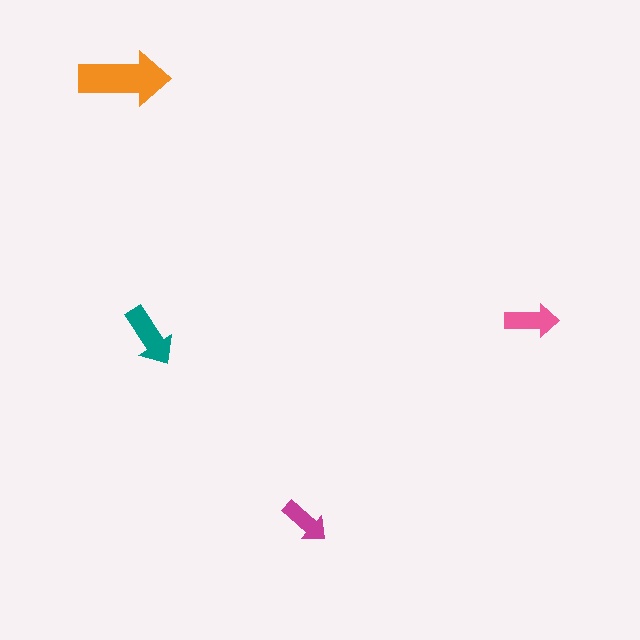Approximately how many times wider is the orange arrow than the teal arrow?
About 1.5 times wider.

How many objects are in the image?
There are 4 objects in the image.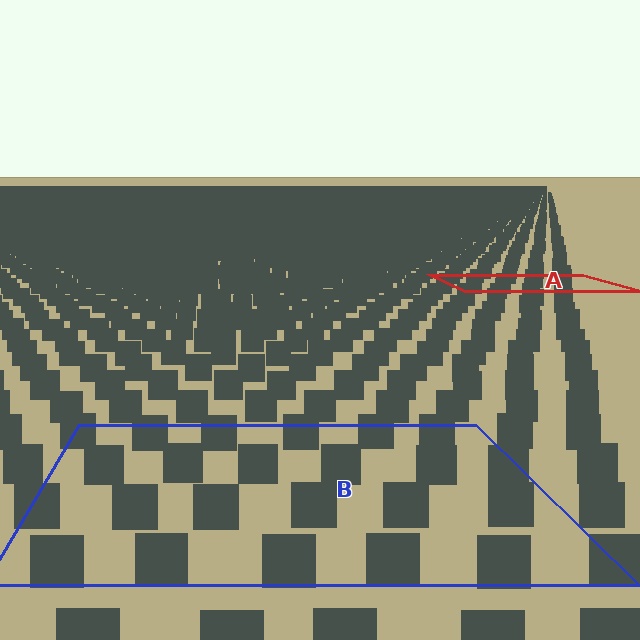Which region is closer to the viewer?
Region B is closer. The texture elements there are larger and more spread out.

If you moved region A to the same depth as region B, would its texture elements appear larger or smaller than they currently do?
They would appear larger. At a closer depth, the same texture elements are projected at a bigger on-screen size.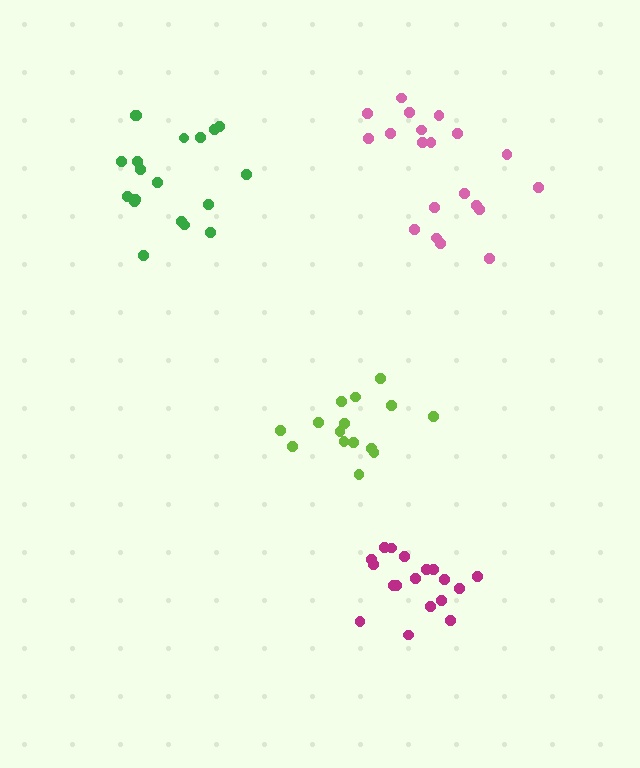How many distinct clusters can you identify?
There are 4 distinct clusters.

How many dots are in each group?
Group 1: 18 dots, Group 2: 19 dots, Group 3: 15 dots, Group 4: 20 dots (72 total).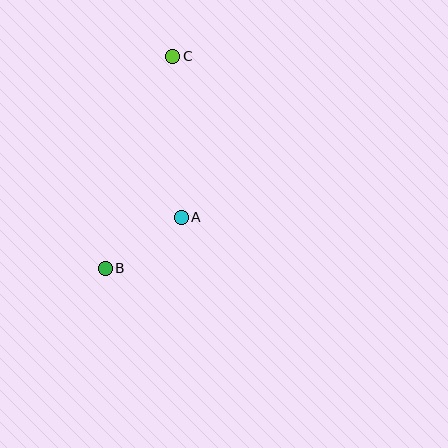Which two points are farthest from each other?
Points B and C are farthest from each other.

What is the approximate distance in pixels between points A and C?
The distance between A and C is approximately 161 pixels.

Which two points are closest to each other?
Points A and B are closest to each other.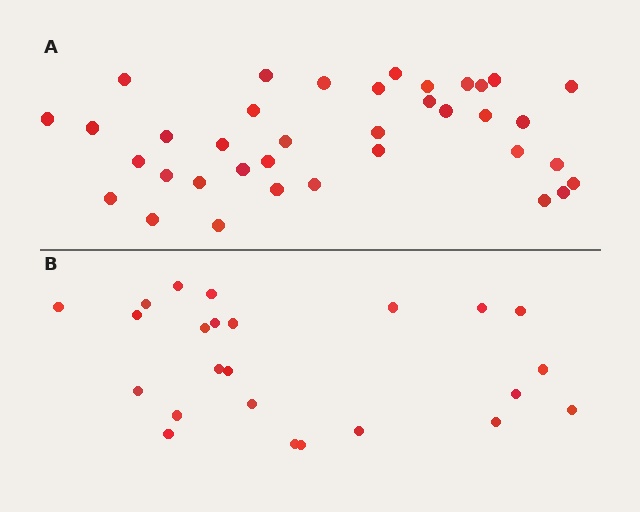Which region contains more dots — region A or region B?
Region A (the top region) has more dots.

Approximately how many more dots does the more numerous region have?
Region A has approximately 15 more dots than region B.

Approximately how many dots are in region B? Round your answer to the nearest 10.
About 20 dots. (The exact count is 24, which rounds to 20.)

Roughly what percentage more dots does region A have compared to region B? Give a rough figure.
About 55% more.